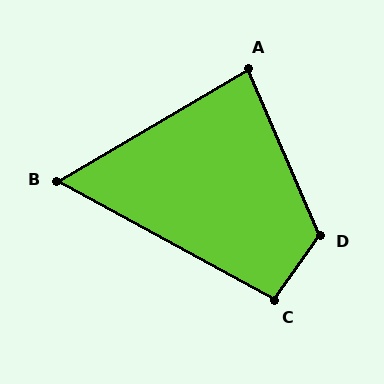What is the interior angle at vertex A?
Approximately 83 degrees (acute).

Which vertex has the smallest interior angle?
B, at approximately 59 degrees.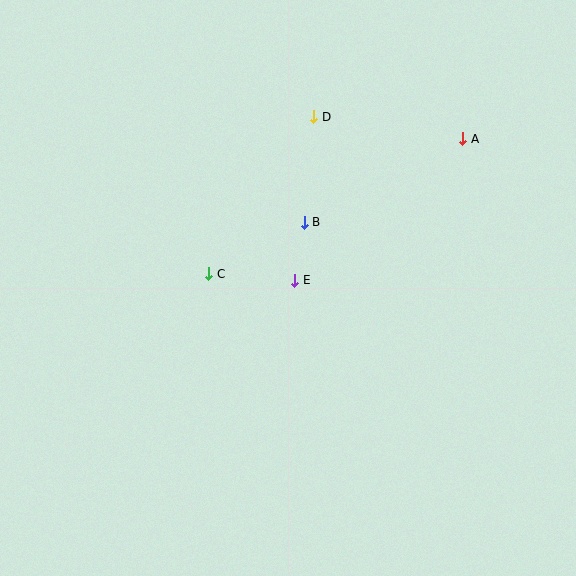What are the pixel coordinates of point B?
Point B is at (304, 222).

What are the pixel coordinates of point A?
Point A is at (463, 139).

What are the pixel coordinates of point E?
Point E is at (295, 280).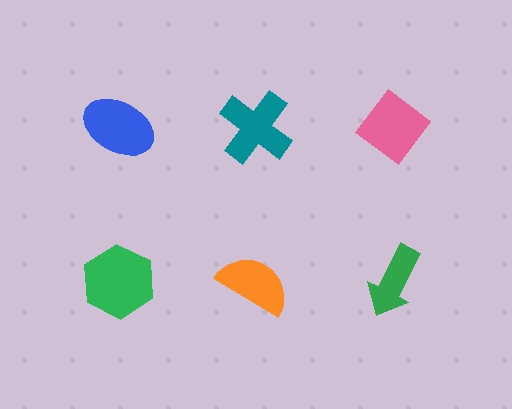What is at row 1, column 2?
A teal cross.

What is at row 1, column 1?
A blue ellipse.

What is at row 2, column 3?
A green arrow.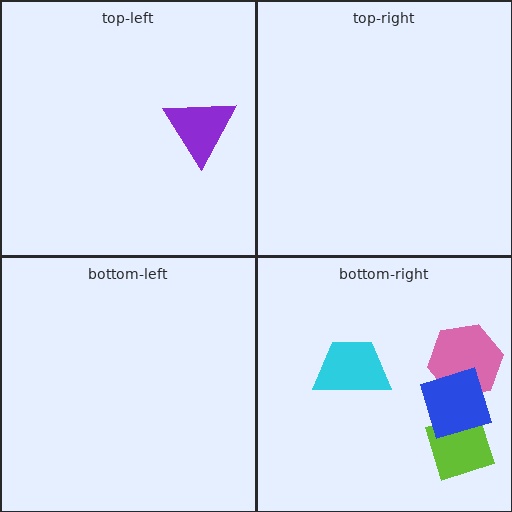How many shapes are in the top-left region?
1.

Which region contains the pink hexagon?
The bottom-right region.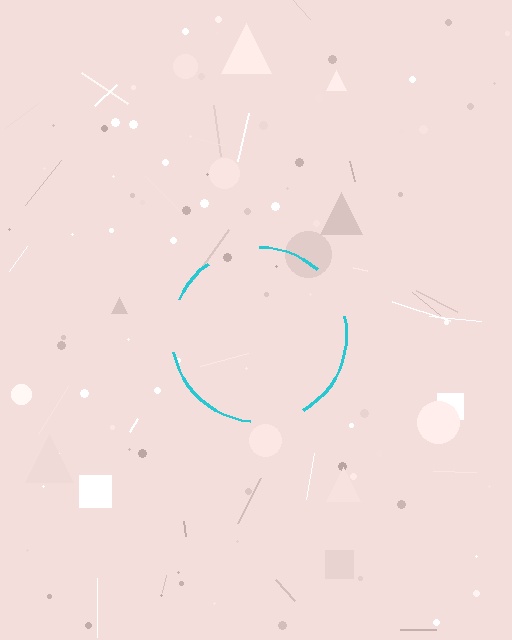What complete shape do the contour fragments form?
The contour fragments form a circle.